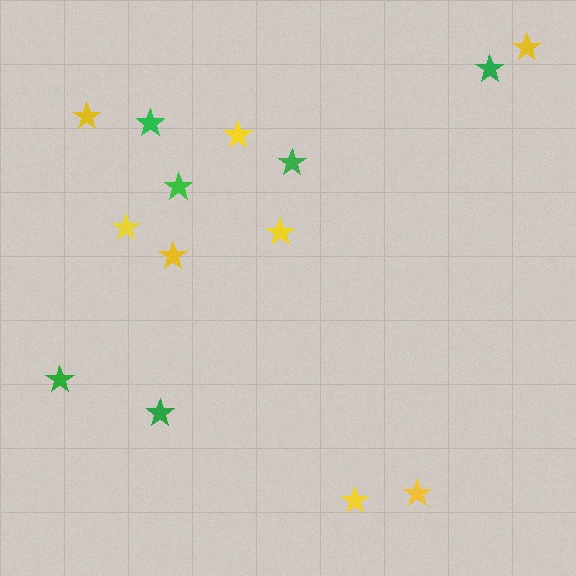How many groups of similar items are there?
There are 2 groups: one group of yellow stars (8) and one group of green stars (6).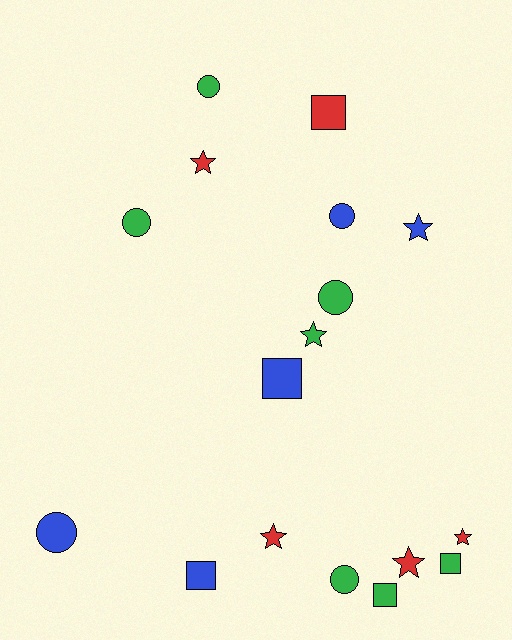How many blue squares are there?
There are 2 blue squares.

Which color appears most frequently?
Green, with 7 objects.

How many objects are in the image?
There are 17 objects.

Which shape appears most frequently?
Circle, with 6 objects.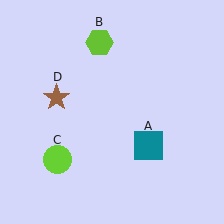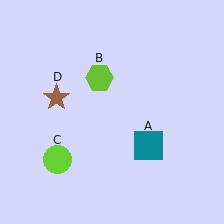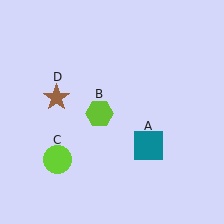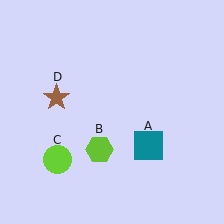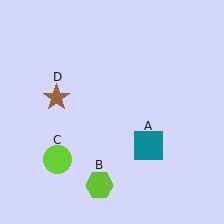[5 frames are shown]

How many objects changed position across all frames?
1 object changed position: lime hexagon (object B).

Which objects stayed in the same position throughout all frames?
Teal square (object A) and lime circle (object C) and brown star (object D) remained stationary.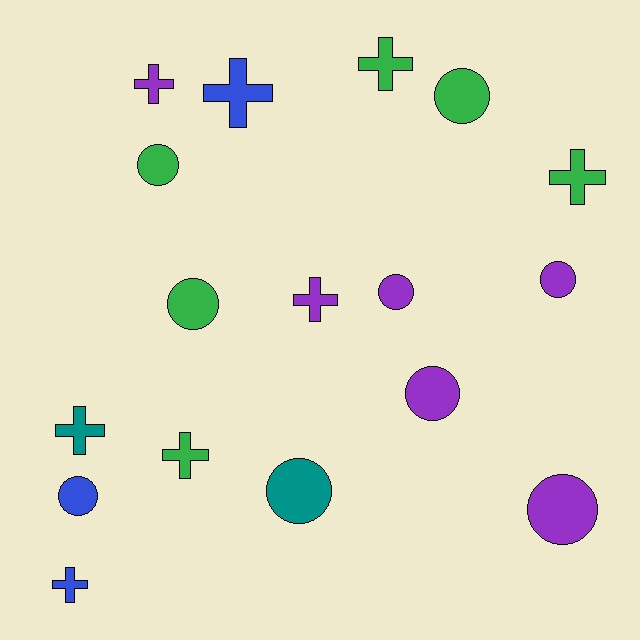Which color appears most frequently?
Green, with 6 objects.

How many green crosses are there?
There are 3 green crosses.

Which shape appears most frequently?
Circle, with 9 objects.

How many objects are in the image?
There are 17 objects.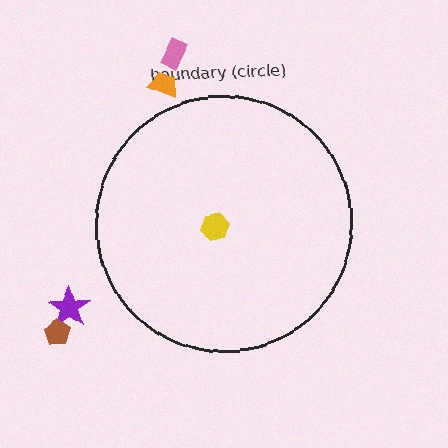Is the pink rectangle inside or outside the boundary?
Outside.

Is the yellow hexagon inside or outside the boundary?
Inside.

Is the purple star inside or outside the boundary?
Outside.